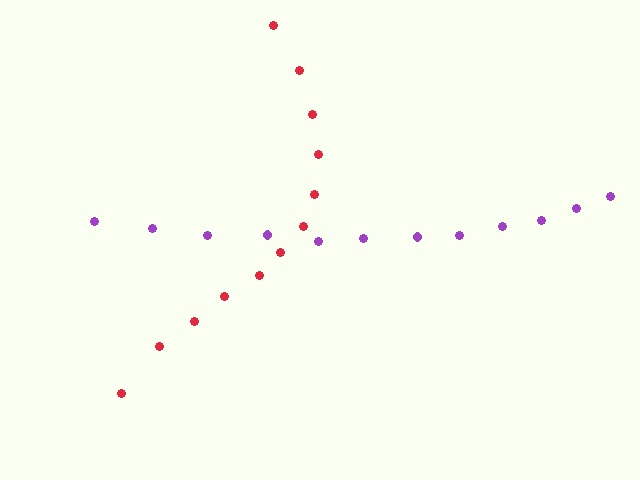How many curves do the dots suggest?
There are 2 distinct paths.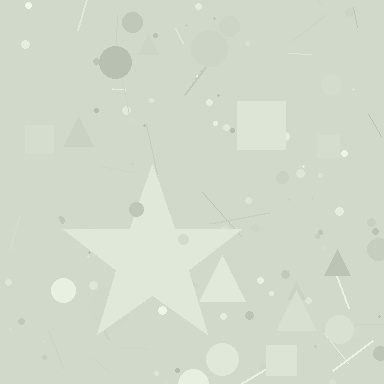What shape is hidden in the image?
A star is hidden in the image.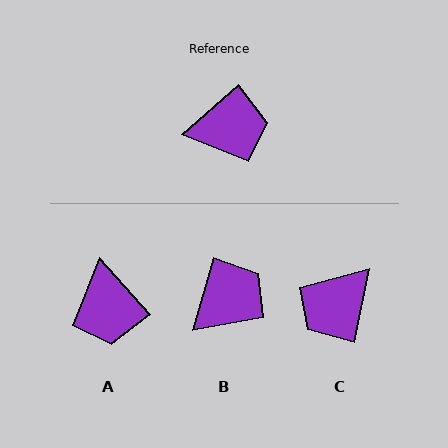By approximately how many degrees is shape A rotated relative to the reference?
Approximately 90 degrees clockwise.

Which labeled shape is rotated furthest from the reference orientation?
C, about 143 degrees away.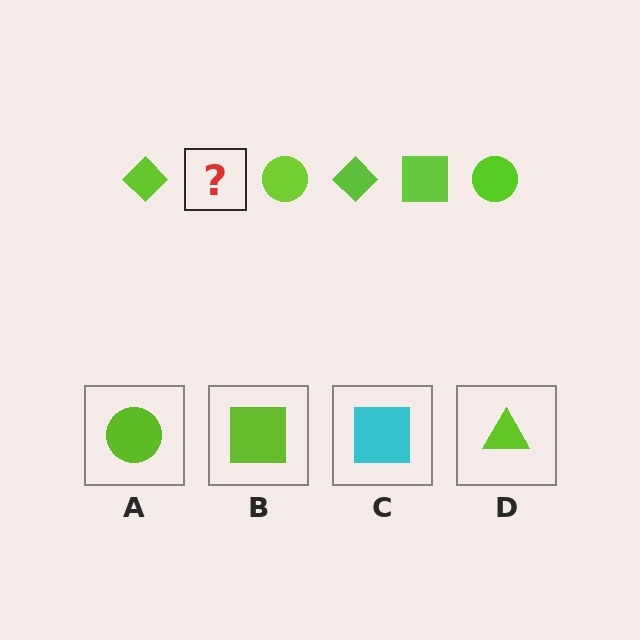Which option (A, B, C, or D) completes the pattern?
B.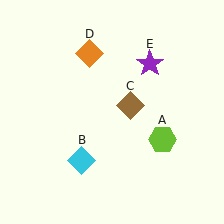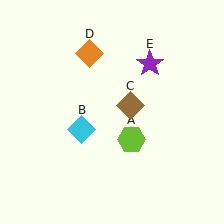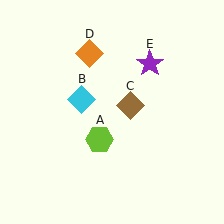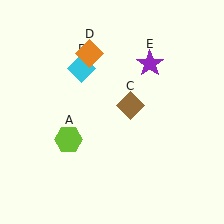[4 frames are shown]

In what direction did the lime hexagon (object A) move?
The lime hexagon (object A) moved left.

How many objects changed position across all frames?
2 objects changed position: lime hexagon (object A), cyan diamond (object B).